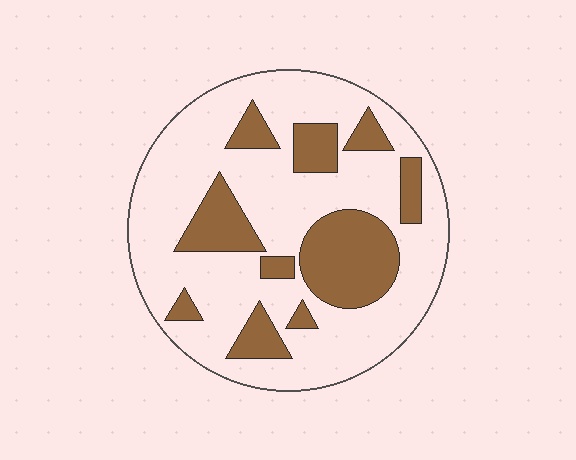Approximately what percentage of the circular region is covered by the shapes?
Approximately 25%.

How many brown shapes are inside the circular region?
10.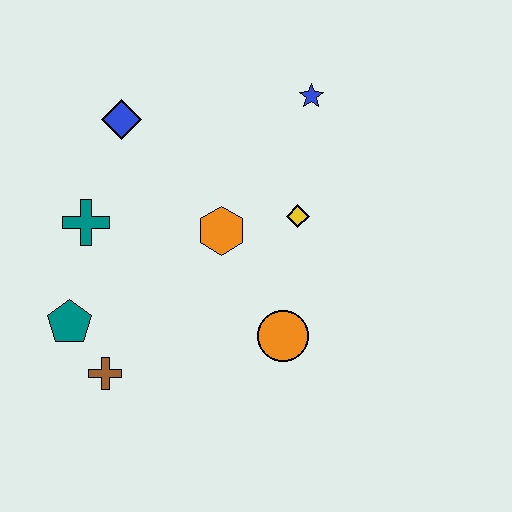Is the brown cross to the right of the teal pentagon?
Yes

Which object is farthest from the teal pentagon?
The blue star is farthest from the teal pentagon.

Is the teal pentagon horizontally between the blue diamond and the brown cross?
No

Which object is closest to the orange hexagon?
The yellow diamond is closest to the orange hexagon.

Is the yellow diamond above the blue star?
No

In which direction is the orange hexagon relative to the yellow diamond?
The orange hexagon is to the left of the yellow diamond.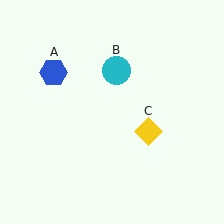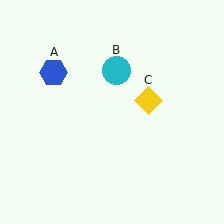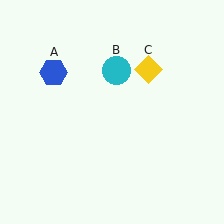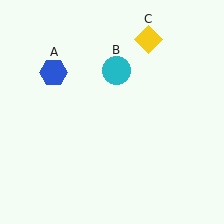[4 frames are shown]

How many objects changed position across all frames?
1 object changed position: yellow diamond (object C).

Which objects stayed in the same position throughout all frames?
Blue hexagon (object A) and cyan circle (object B) remained stationary.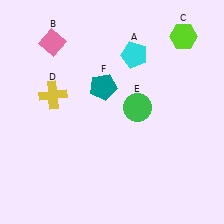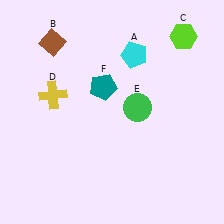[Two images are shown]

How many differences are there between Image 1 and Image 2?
There is 1 difference between the two images.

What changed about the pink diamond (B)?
In Image 1, B is pink. In Image 2, it changed to brown.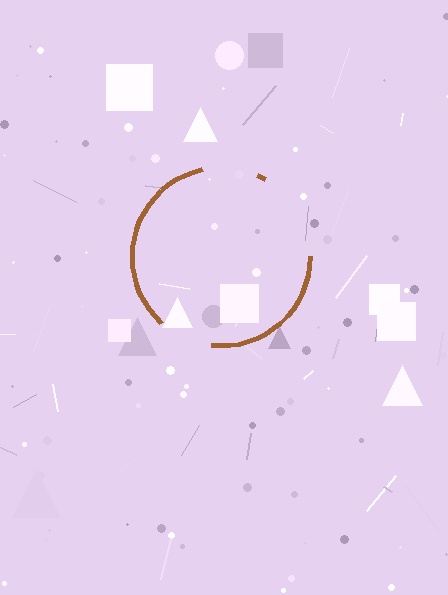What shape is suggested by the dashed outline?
The dashed outline suggests a circle.